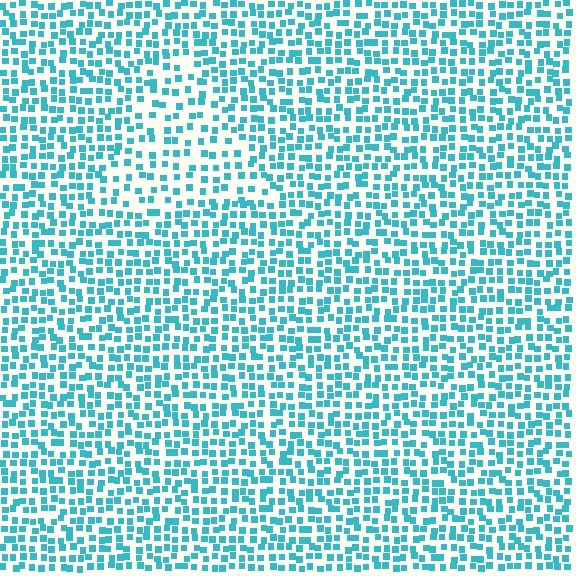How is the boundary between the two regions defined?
The boundary is defined by a change in element density (approximately 1.7x ratio). All elements are the same color, size, and shape.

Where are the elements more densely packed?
The elements are more densely packed outside the triangle boundary.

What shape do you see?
I see a triangle.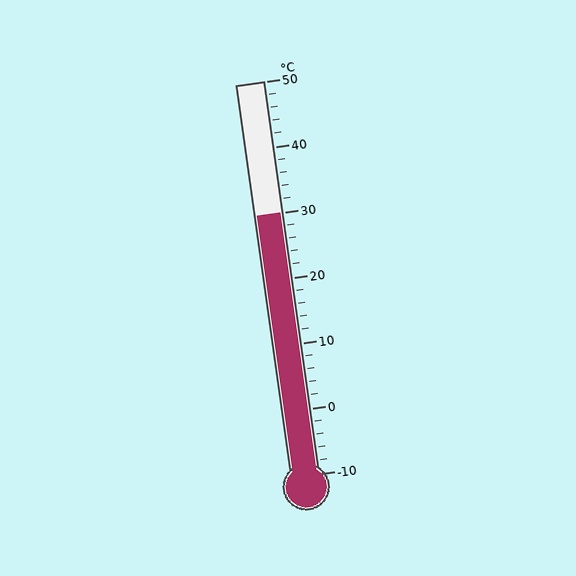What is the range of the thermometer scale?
The thermometer scale ranges from -10°C to 50°C.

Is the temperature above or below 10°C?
The temperature is above 10°C.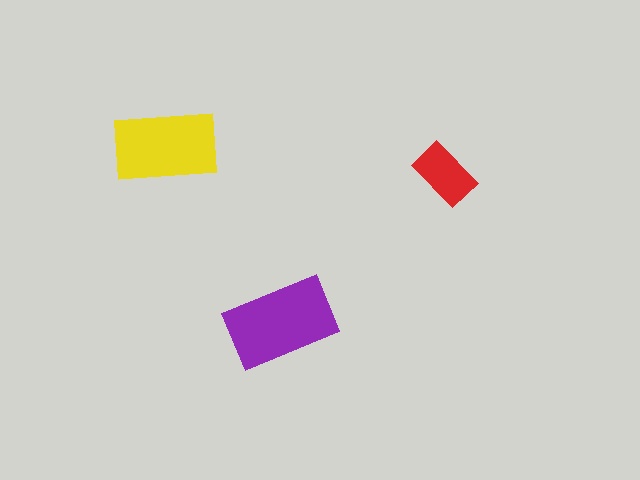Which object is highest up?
The yellow rectangle is topmost.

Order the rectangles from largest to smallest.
the purple one, the yellow one, the red one.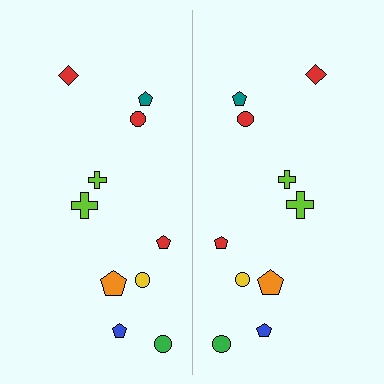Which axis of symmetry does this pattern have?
The pattern has a vertical axis of symmetry running through the center of the image.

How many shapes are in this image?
There are 20 shapes in this image.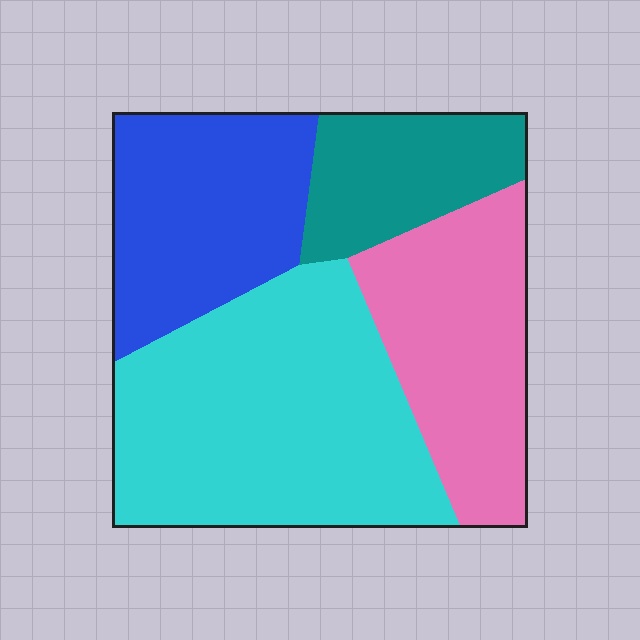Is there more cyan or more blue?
Cyan.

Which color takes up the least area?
Teal, at roughly 15%.